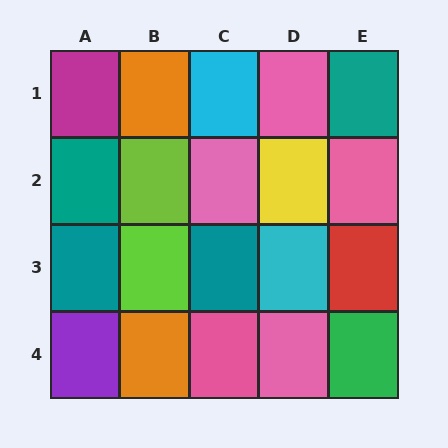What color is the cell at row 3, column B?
Lime.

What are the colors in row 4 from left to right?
Purple, orange, pink, pink, green.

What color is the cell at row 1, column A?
Magenta.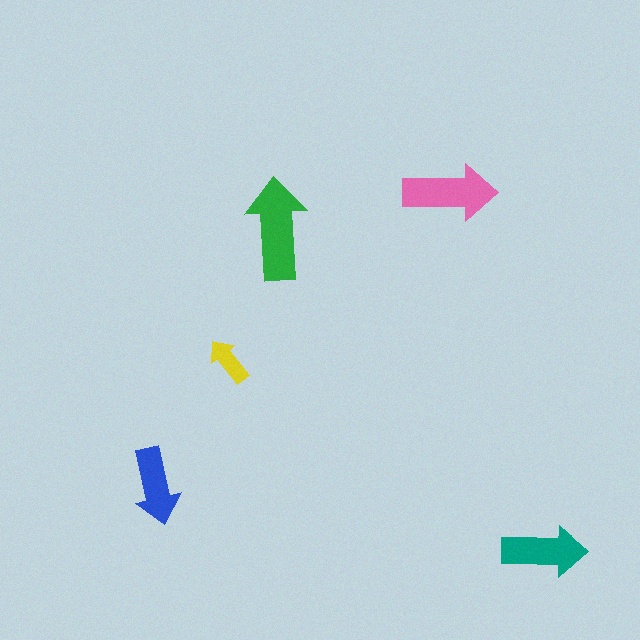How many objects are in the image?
There are 5 objects in the image.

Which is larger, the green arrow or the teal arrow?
The green one.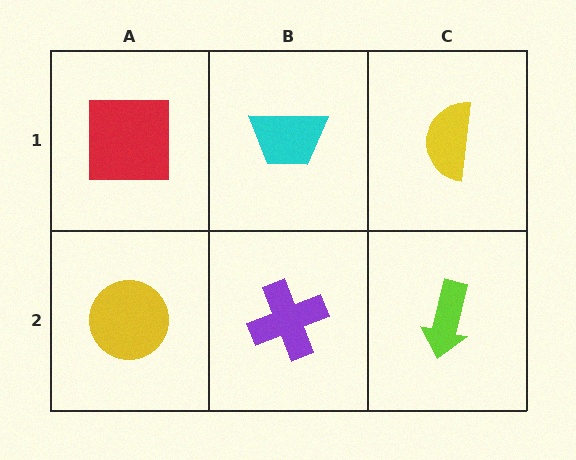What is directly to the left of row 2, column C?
A purple cross.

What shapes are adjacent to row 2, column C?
A yellow semicircle (row 1, column C), a purple cross (row 2, column B).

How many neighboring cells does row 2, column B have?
3.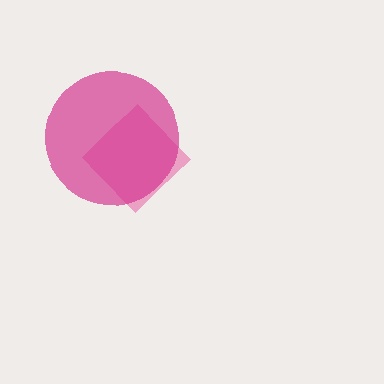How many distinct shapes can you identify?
There are 2 distinct shapes: a pink diamond, a magenta circle.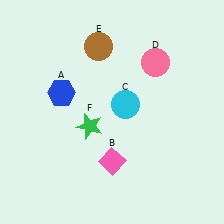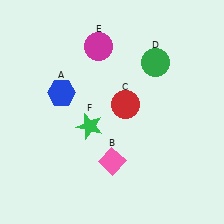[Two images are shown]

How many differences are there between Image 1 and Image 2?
There are 3 differences between the two images.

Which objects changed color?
C changed from cyan to red. D changed from pink to green. E changed from brown to magenta.